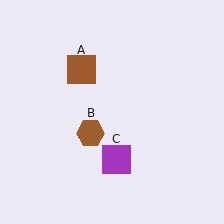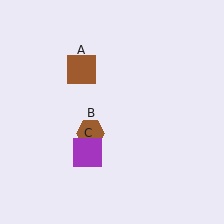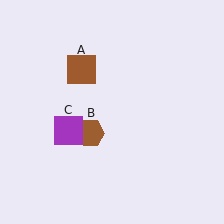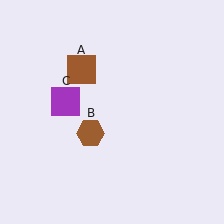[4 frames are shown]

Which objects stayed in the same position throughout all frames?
Brown square (object A) and brown hexagon (object B) remained stationary.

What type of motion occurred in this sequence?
The purple square (object C) rotated clockwise around the center of the scene.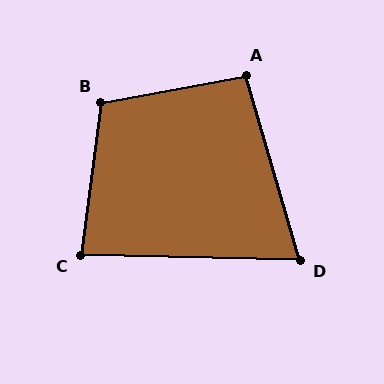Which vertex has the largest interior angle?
B, at approximately 108 degrees.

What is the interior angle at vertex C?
Approximately 84 degrees (acute).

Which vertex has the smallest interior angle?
D, at approximately 72 degrees.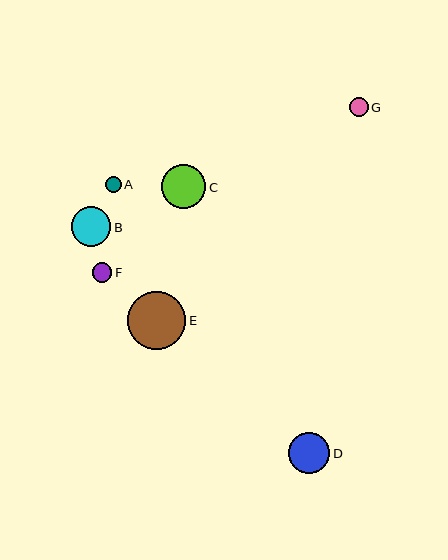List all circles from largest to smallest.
From largest to smallest: E, C, D, B, F, G, A.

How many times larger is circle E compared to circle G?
Circle E is approximately 3.1 times the size of circle G.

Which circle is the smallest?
Circle A is the smallest with a size of approximately 16 pixels.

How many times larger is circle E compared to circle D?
Circle E is approximately 1.4 times the size of circle D.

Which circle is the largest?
Circle E is the largest with a size of approximately 58 pixels.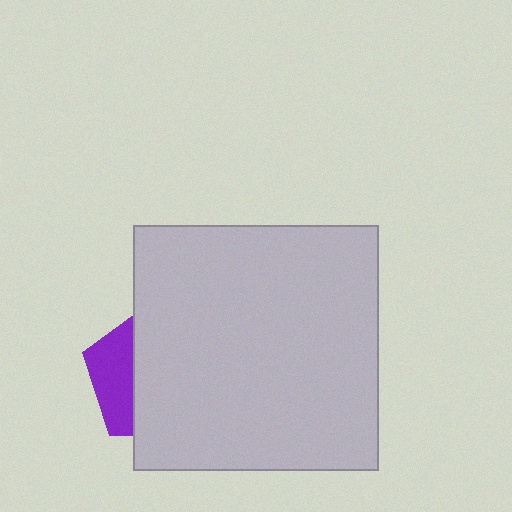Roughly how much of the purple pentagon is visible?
A small part of it is visible (roughly 31%).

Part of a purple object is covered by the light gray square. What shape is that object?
It is a pentagon.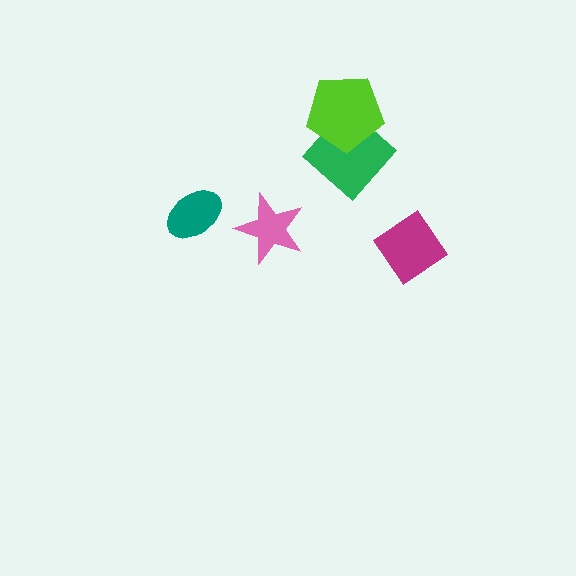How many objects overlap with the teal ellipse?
0 objects overlap with the teal ellipse.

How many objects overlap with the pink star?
0 objects overlap with the pink star.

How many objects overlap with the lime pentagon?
1 object overlaps with the lime pentagon.